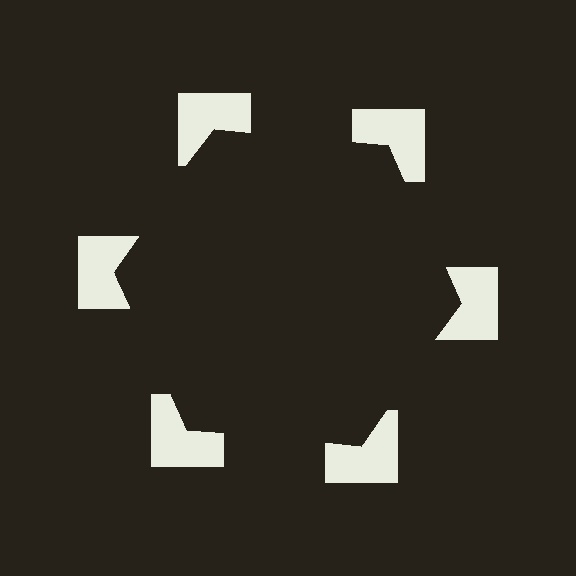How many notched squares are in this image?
There are 6 — one at each vertex of the illusory hexagon.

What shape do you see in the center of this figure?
An illusory hexagon — its edges are inferred from the aligned wedge cuts in the notched squares, not physically drawn.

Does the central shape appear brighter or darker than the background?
It typically appears slightly darker than the background, even though no actual brightness change is drawn.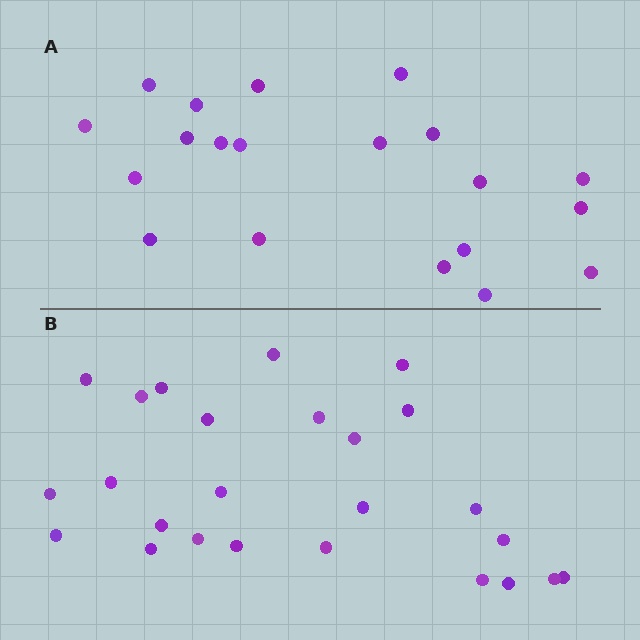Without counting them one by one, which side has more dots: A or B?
Region B (the bottom region) has more dots.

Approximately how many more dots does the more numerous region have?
Region B has about 5 more dots than region A.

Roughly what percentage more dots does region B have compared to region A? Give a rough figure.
About 25% more.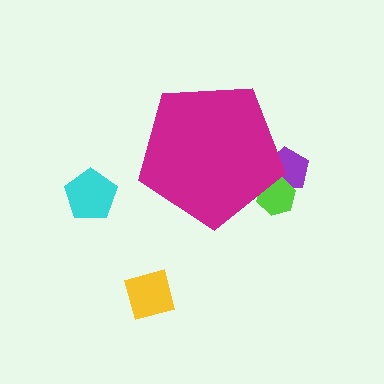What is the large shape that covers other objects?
A magenta pentagon.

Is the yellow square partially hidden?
No, the yellow square is fully visible.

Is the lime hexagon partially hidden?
Yes, the lime hexagon is partially hidden behind the magenta pentagon.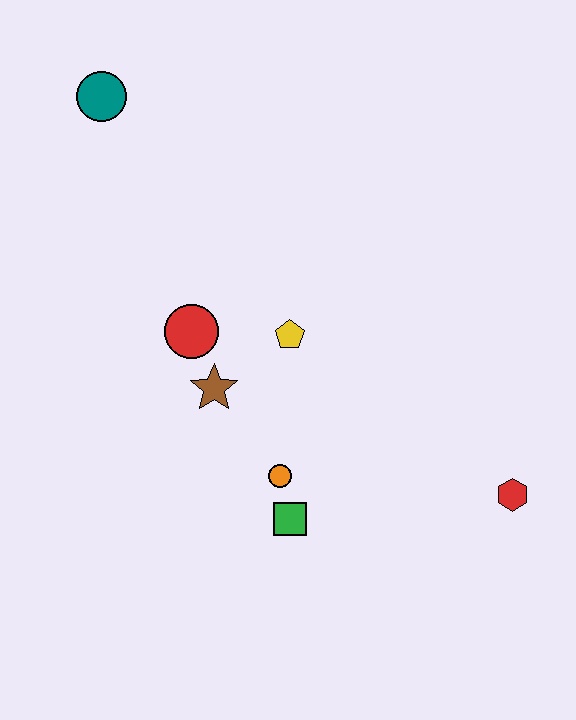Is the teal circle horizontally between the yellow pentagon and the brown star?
No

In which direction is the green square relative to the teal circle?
The green square is below the teal circle.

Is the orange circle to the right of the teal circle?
Yes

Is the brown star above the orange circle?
Yes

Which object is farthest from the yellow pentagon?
The teal circle is farthest from the yellow pentagon.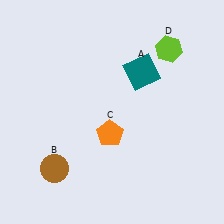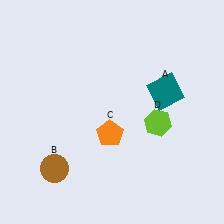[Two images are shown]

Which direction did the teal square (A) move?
The teal square (A) moved right.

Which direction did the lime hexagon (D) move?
The lime hexagon (D) moved down.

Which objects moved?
The objects that moved are: the teal square (A), the lime hexagon (D).